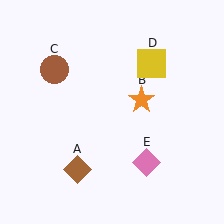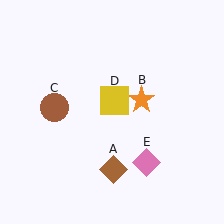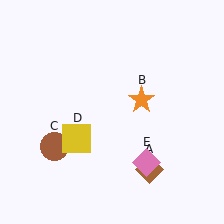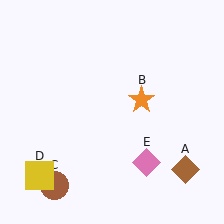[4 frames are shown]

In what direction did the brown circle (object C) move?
The brown circle (object C) moved down.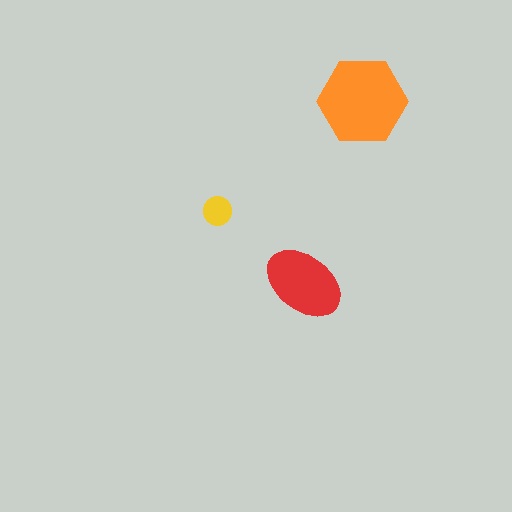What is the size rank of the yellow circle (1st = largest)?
3rd.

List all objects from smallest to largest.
The yellow circle, the red ellipse, the orange hexagon.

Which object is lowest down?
The red ellipse is bottommost.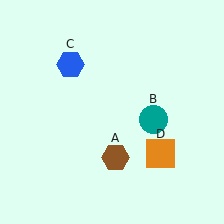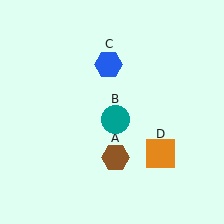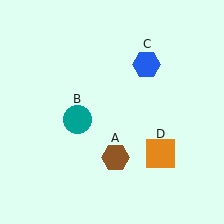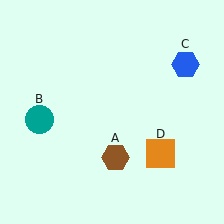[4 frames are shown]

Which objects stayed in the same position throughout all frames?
Brown hexagon (object A) and orange square (object D) remained stationary.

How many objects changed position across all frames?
2 objects changed position: teal circle (object B), blue hexagon (object C).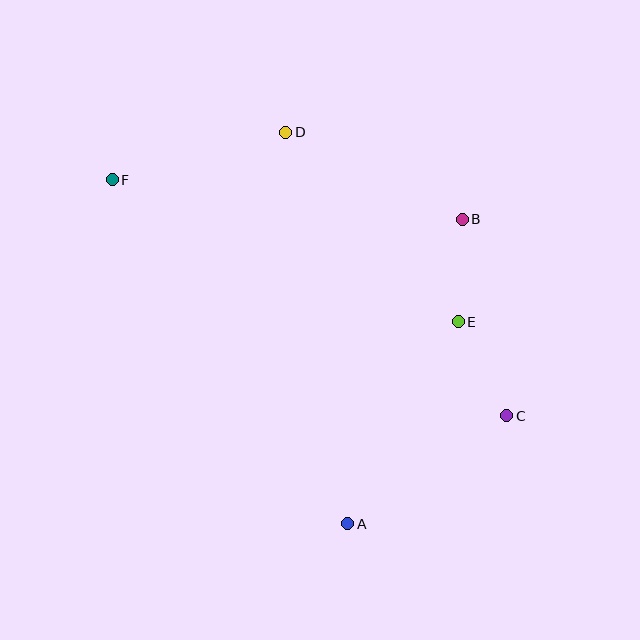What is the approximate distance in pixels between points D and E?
The distance between D and E is approximately 256 pixels.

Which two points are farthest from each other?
Points C and F are farthest from each other.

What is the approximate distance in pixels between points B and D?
The distance between B and D is approximately 197 pixels.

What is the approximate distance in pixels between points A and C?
The distance between A and C is approximately 192 pixels.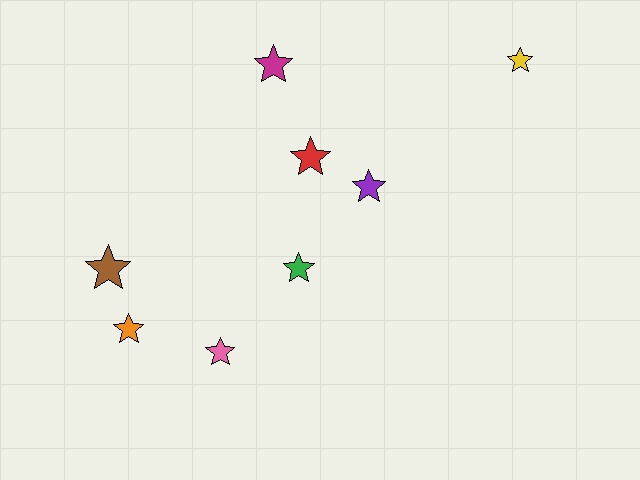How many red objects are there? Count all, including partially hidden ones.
There is 1 red object.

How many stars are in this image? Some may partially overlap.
There are 8 stars.